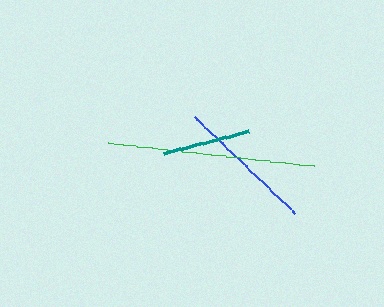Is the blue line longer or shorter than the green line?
The green line is longer than the blue line.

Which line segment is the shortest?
The teal line is the shortest at approximately 88 pixels.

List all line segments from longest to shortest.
From longest to shortest: green, blue, teal.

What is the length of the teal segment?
The teal segment is approximately 88 pixels long.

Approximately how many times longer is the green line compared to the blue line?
The green line is approximately 1.5 times the length of the blue line.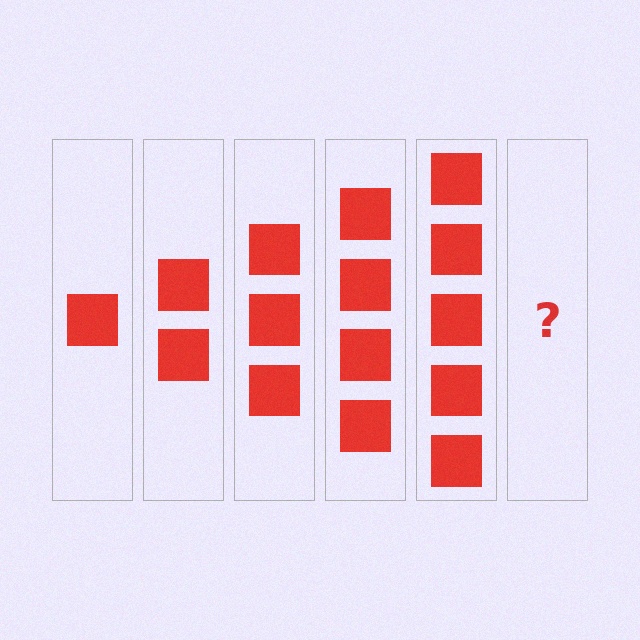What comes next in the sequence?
The next element should be 6 squares.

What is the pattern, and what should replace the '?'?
The pattern is that each step adds one more square. The '?' should be 6 squares.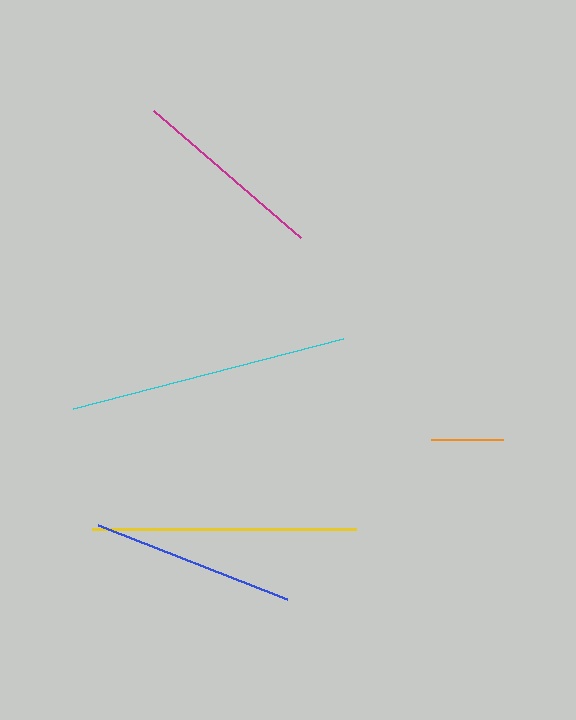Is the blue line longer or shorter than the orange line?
The blue line is longer than the orange line.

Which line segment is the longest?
The cyan line is the longest at approximately 278 pixels.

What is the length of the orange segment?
The orange segment is approximately 73 pixels long.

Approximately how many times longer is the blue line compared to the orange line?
The blue line is approximately 2.8 times the length of the orange line.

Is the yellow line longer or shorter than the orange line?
The yellow line is longer than the orange line.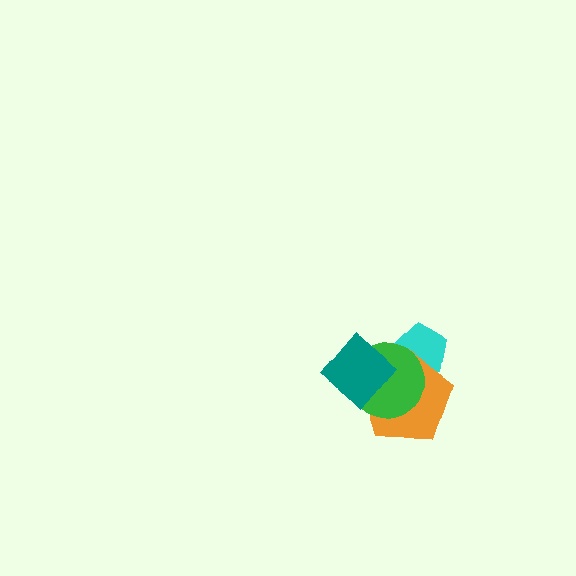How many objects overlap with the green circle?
3 objects overlap with the green circle.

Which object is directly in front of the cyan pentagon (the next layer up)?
The orange pentagon is directly in front of the cyan pentagon.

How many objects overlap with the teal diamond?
2 objects overlap with the teal diamond.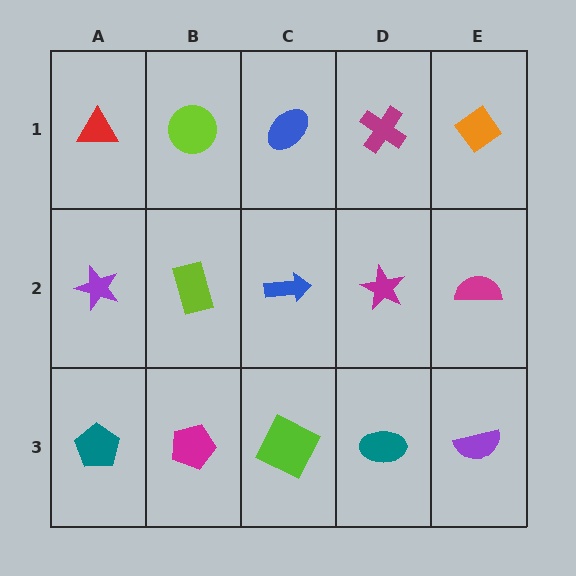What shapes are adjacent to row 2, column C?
A blue ellipse (row 1, column C), a lime square (row 3, column C), a lime rectangle (row 2, column B), a magenta star (row 2, column D).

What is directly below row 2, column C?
A lime square.